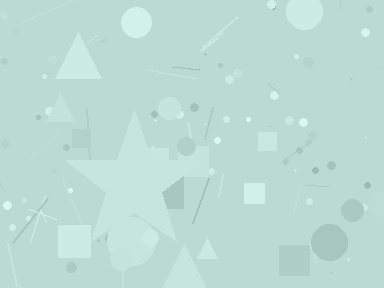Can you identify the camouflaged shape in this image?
The camouflaged shape is a star.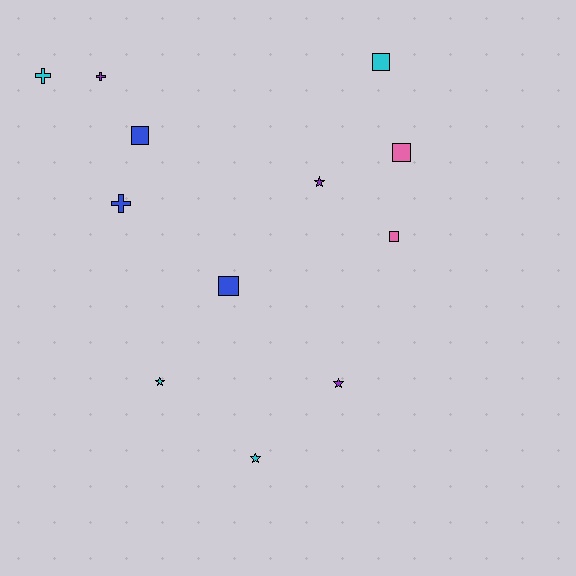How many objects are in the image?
There are 12 objects.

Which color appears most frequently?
Cyan, with 4 objects.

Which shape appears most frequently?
Square, with 5 objects.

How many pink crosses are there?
There are no pink crosses.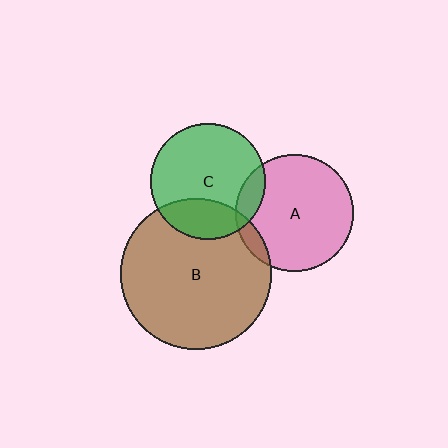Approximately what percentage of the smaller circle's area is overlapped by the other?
Approximately 10%.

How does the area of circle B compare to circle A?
Approximately 1.7 times.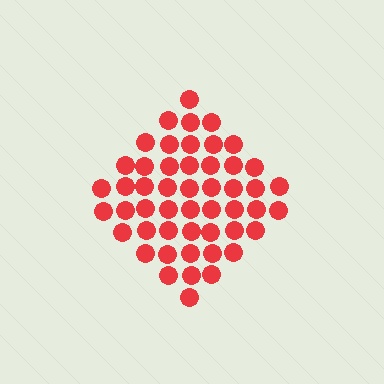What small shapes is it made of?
It is made of small circles.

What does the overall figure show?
The overall figure shows a diamond.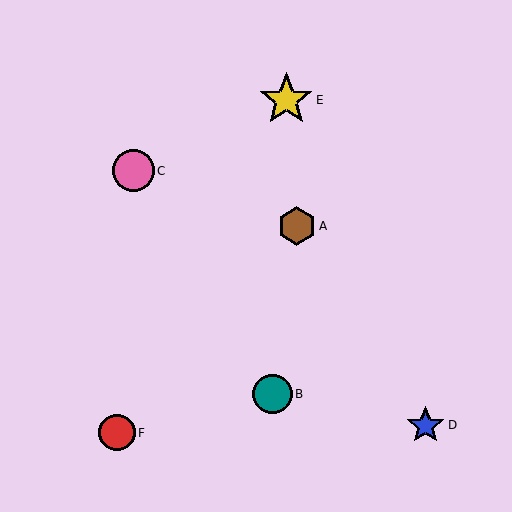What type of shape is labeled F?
Shape F is a red circle.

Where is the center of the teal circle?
The center of the teal circle is at (273, 394).